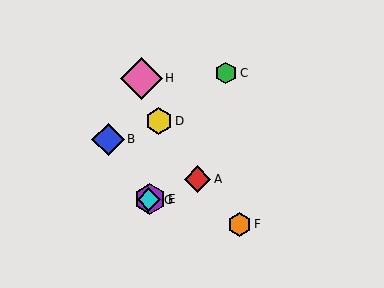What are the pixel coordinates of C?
Object C is at (226, 73).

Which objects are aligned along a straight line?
Objects A, E, G are aligned along a straight line.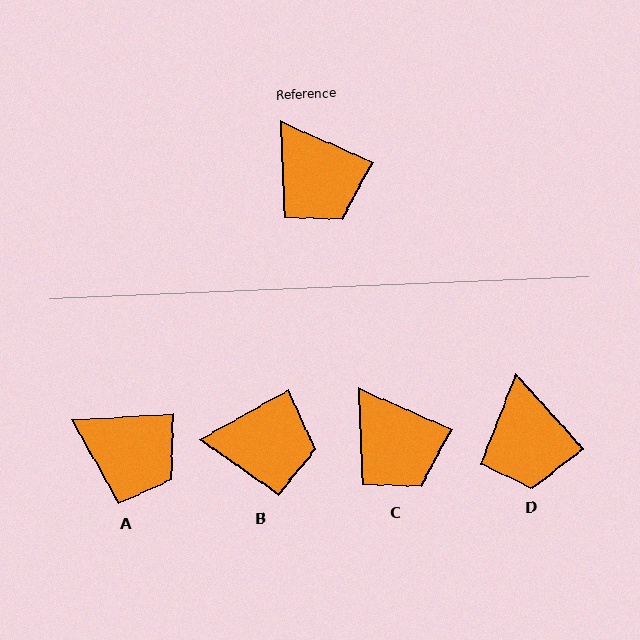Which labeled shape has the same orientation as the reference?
C.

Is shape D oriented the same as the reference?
No, it is off by about 24 degrees.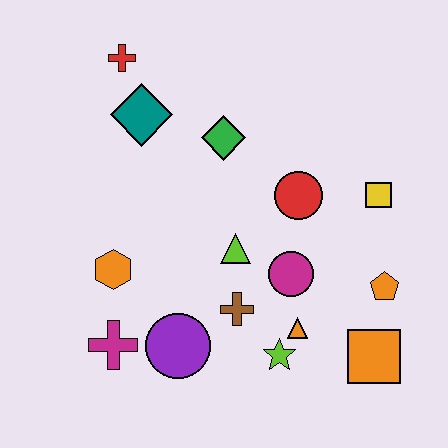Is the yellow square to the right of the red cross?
Yes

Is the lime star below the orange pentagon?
Yes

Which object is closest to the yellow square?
The red circle is closest to the yellow square.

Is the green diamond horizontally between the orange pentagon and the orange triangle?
No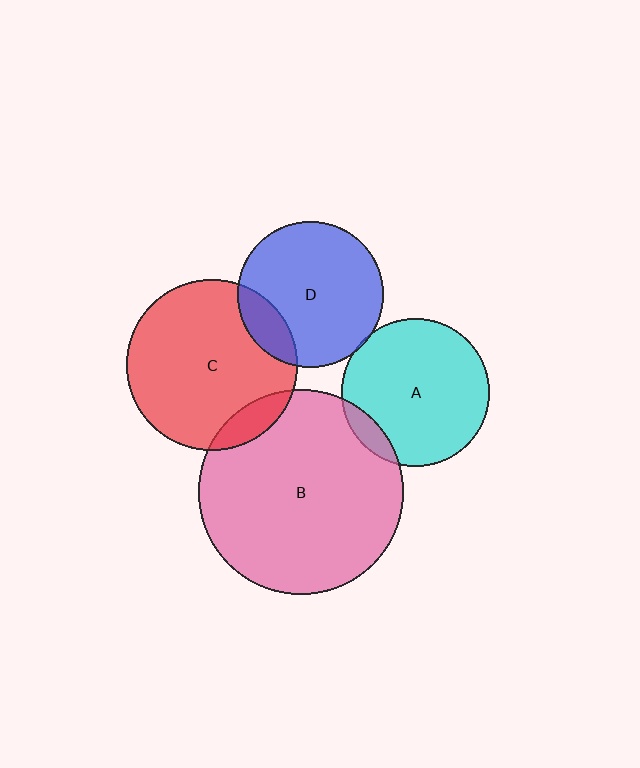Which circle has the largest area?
Circle B (pink).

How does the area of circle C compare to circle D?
Approximately 1.4 times.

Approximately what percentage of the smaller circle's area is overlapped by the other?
Approximately 5%.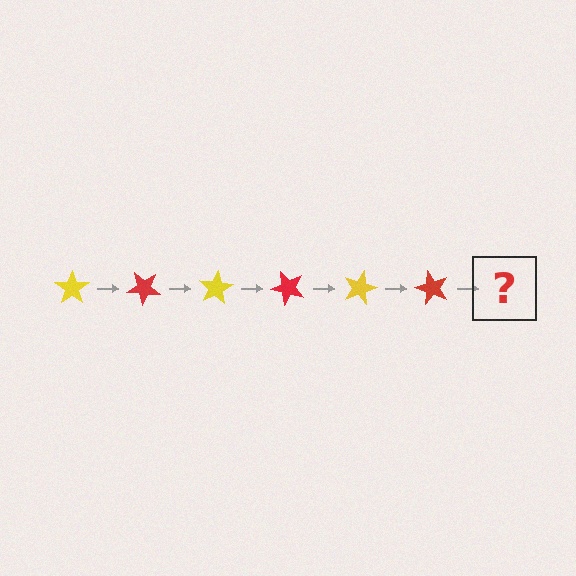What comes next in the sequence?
The next element should be a yellow star, rotated 240 degrees from the start.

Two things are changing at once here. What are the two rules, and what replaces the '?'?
The two rules are that it rotates 40 degrees each step and the color cycles through yellow and red. The '?' should be a yellow star, rotated 240 degrees from the start.